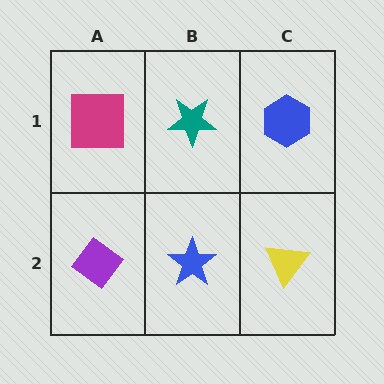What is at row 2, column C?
A yellow triangle.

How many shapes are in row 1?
3 shapes.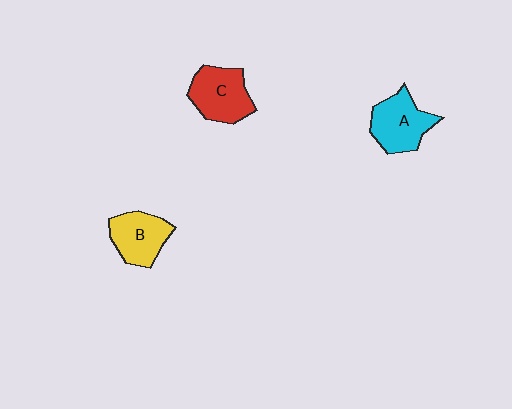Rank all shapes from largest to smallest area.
From largest to smallest: C (red), A (cyan), B (yellow).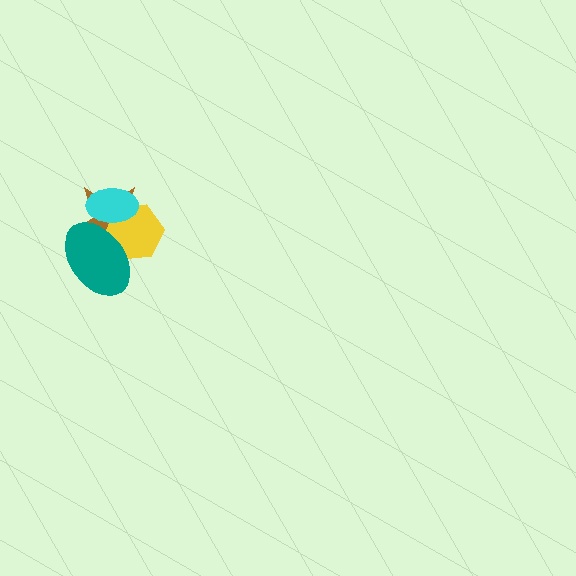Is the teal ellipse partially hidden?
No, no other shape covers it.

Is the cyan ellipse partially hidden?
Yes, it is partially covered by another shape.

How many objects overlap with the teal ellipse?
3 objects overlap with the teal ellipse.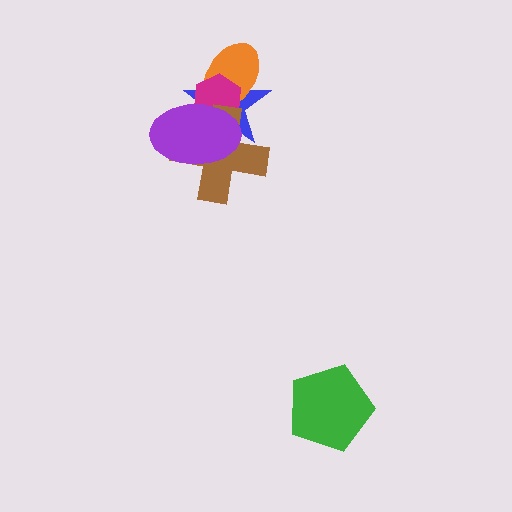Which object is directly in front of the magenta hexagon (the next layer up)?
The brown cross is directly in front of the magenta hexagon.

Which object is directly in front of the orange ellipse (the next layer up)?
The magenta hexagon is directly in front of the orange ellipse.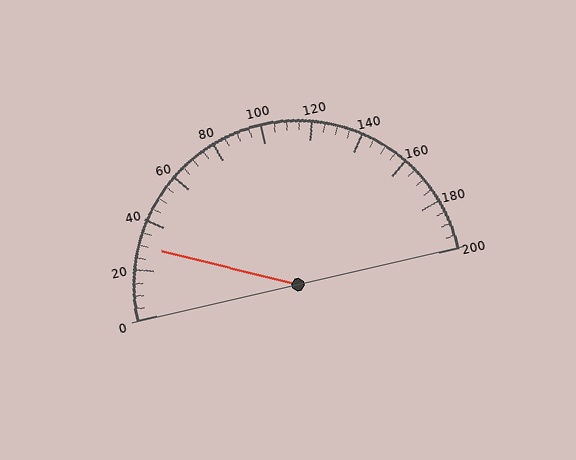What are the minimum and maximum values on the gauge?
The gauge ranges from 0 to 200.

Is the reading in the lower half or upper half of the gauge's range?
The reading is in the lower half of the range (0 to 200).